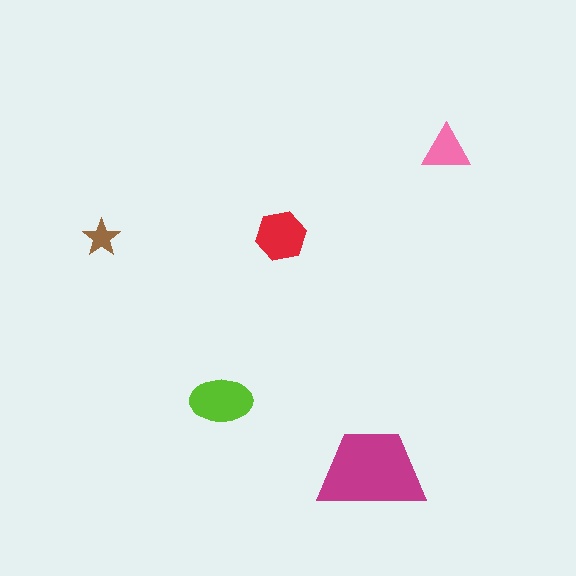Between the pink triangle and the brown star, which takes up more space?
The pink triangle.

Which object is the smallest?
The brown star.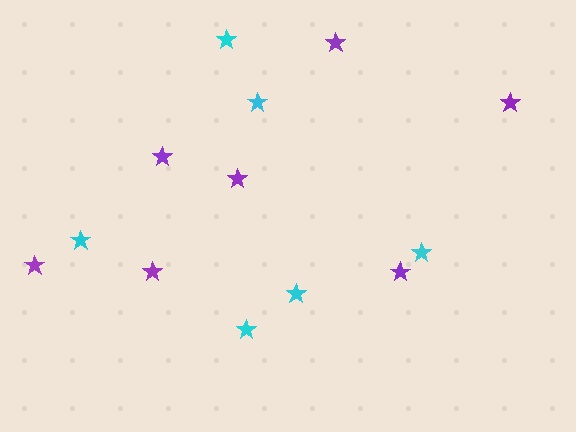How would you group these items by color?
There are 2 groups: one group of cyan stars (6) and one group of purple stars (7).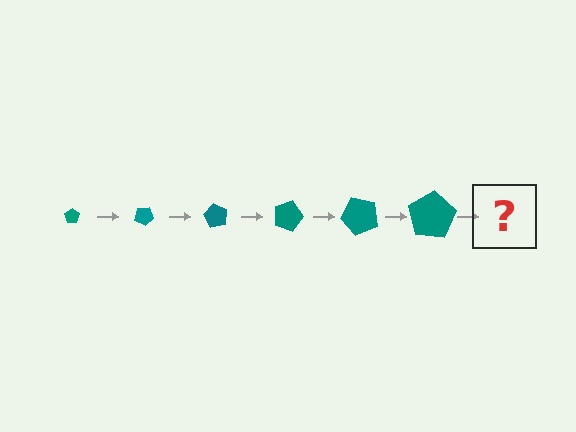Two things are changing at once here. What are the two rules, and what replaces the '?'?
The two rules are that the pentagon grows larger each step and it rotates 30 degrees each step. The '?' should be a pentagon, larger than the previous one and rotated 180 degrees from the start.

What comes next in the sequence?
The next element should be a pentagon, larger than the previous one and rotated 180 degrees from the start.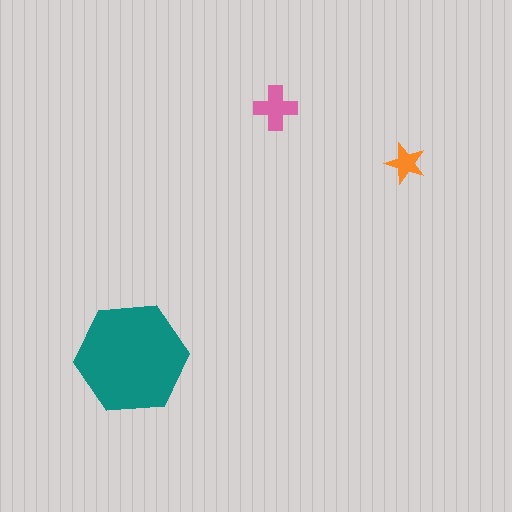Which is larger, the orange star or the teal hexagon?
The teal hexagon.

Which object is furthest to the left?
The teal hexagon is leftmost.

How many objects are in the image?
There are 3 objects in the image.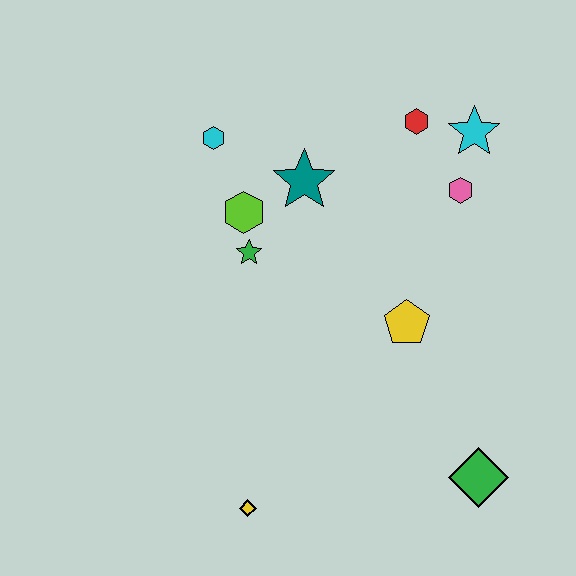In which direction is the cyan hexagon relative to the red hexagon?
The cyan hexagon is to the left of the red hexagon.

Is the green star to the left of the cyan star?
Yes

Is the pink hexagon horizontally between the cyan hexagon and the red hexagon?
No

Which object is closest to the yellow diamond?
The green diamond is closest to the yellow diamond.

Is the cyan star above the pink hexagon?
Yes